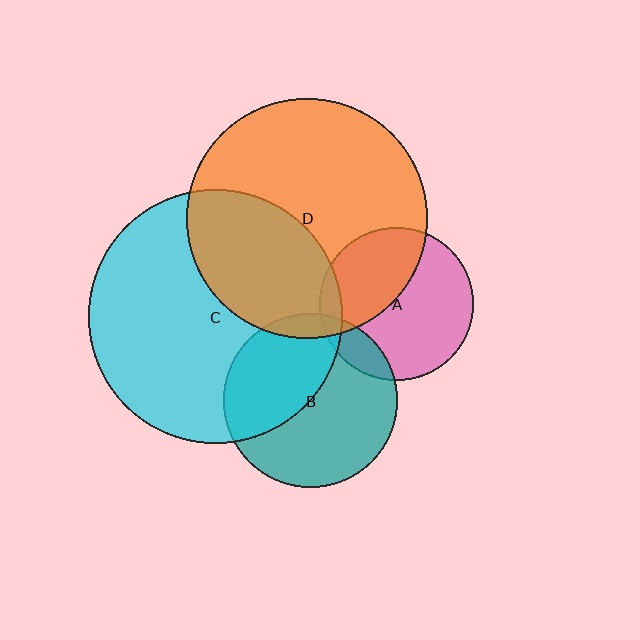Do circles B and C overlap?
Yes.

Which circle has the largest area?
Circle C (cyan).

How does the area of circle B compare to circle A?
Approximately 1.3 times.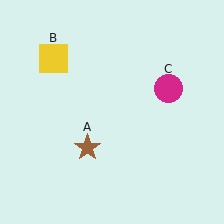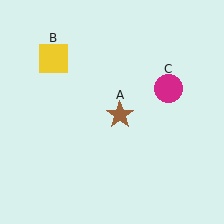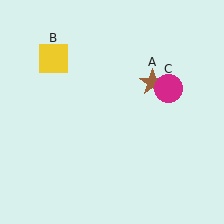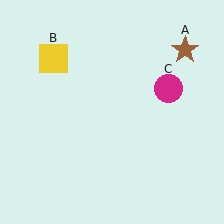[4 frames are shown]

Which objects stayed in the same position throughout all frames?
Yellow square (object B) and magenta circle (object C) remained stationary.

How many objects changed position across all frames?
1 object changed position: brown star (object A).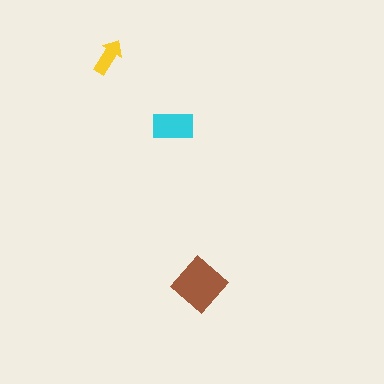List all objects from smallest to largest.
The yellow arrow, the cyan rectangle, the brown diamond.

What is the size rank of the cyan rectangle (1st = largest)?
2nd.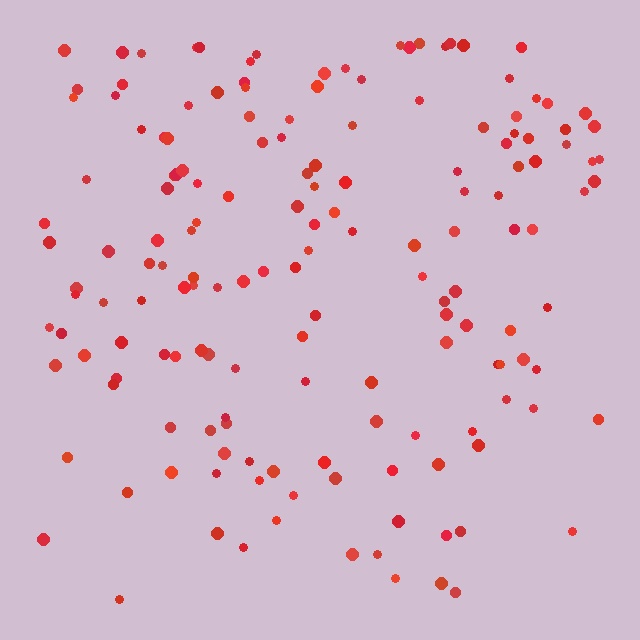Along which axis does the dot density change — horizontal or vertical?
Vertical.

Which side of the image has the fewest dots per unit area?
The bottom.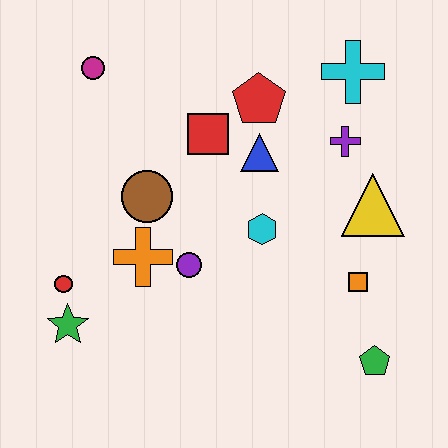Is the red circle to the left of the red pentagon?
Yes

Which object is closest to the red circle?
The green star is closest to the red circle.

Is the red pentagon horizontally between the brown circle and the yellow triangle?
Yes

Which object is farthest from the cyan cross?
The green star is farthest from the cyan cross.